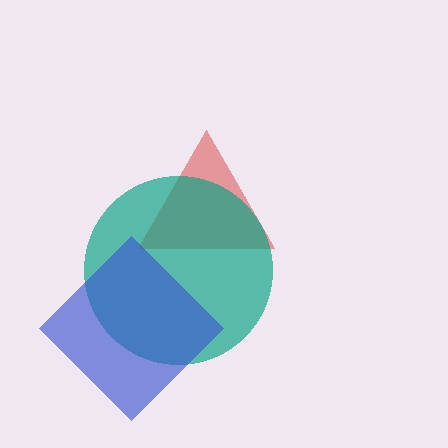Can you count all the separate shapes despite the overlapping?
Yes, there are 3 separate shapes.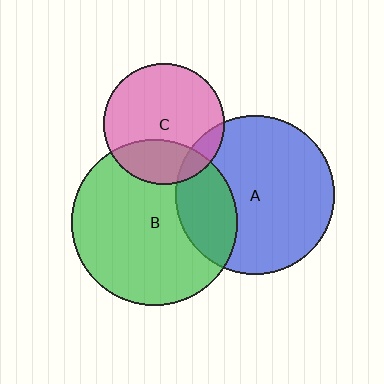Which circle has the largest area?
Circle B (green).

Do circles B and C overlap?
Yes.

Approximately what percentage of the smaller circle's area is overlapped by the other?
Approximately 25%.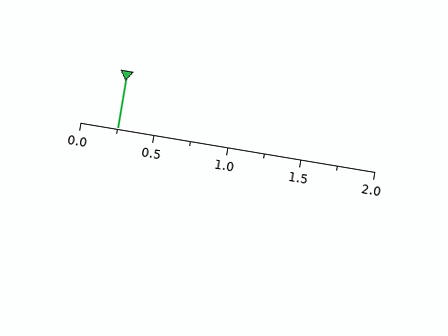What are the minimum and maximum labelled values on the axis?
The axis runs from 0.0 to 2.0.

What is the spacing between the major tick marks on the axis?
The major ticks are spaced 0.5 apart.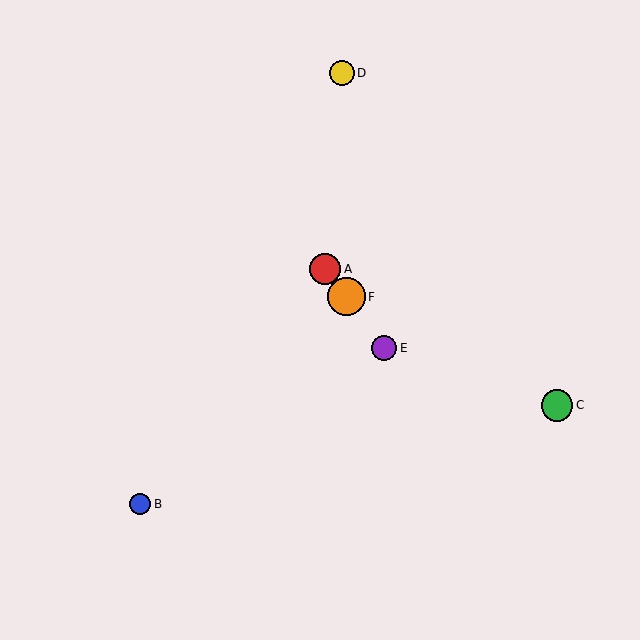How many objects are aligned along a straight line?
3 objects (A, E, F) are aligned along a straight line.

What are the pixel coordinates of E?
Object E is at (384, 348).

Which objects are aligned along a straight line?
Objects A, E, F are aligned along a straight line.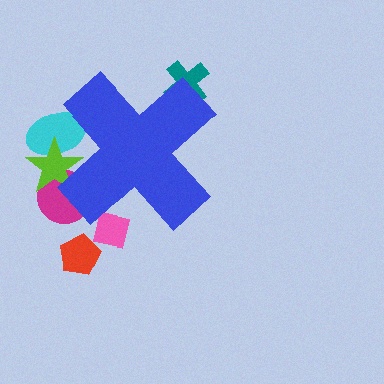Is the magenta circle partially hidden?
Yes, the magenta circle is partially hidden behind the blue cross.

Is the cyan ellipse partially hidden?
Yes, the cyan ellipse is partially hidden behind the blue cross.